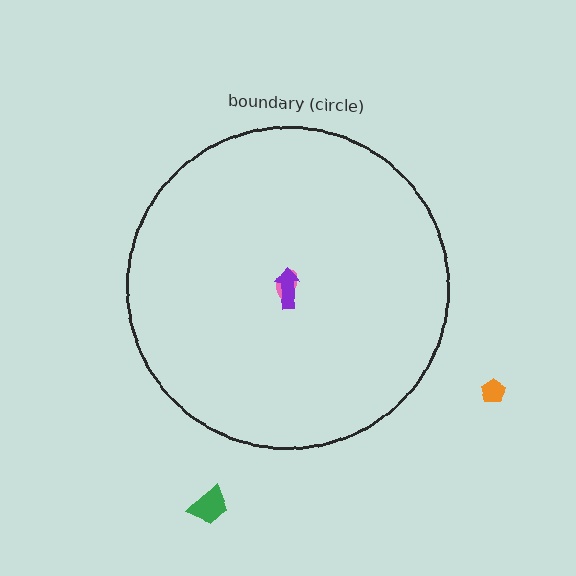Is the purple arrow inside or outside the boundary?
Inside.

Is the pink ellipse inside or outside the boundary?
Inside.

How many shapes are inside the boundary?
2 inside, 2 outside.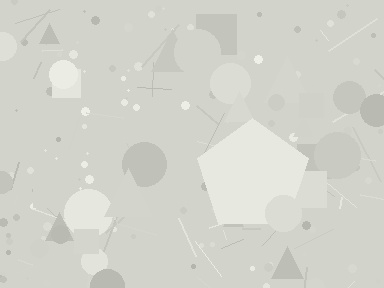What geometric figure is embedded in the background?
A pentagon is embedded in the background.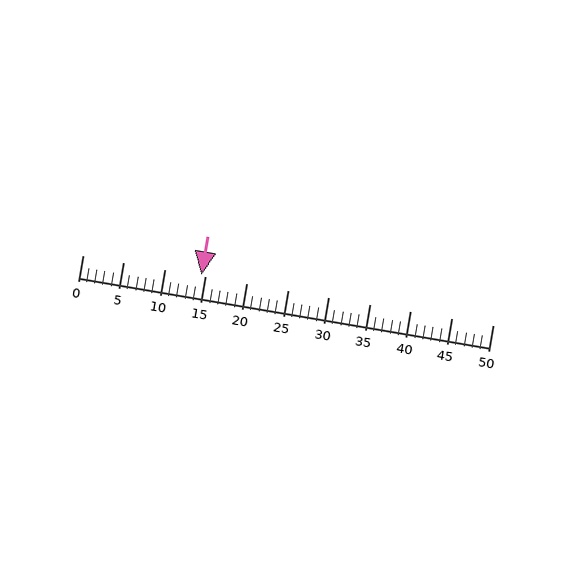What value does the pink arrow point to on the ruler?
The pink arrow points to approximately 14.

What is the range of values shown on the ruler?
The ruler shows values from 0 to 50.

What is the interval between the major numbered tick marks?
The major tick marks are spaced 5 units apart.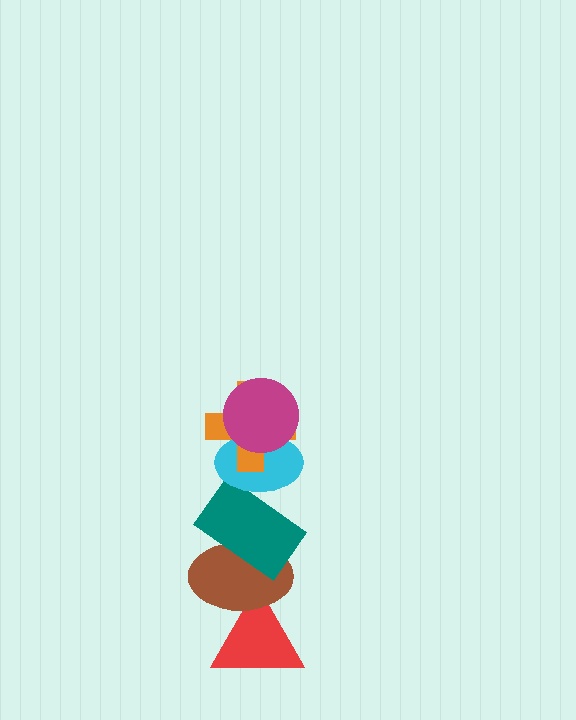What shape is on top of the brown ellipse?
The teal rectangle is on top of the brown ellipse.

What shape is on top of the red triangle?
The brown ellipse is on top of the red triangle.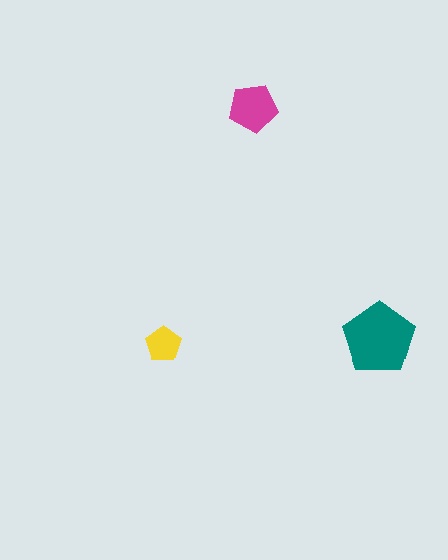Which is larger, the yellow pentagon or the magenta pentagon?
The magenta one.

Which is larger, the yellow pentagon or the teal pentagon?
The teal one.